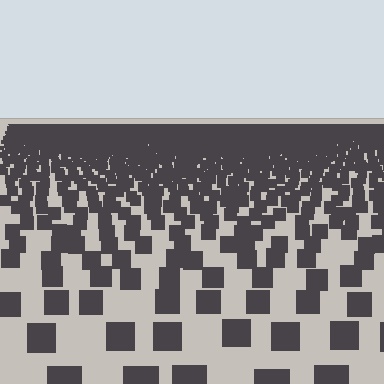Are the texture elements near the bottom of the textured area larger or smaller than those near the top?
Larger. Near the bottom, elements are closer to the viewer and appear at a bigger on-screen size.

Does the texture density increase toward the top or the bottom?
Density increases toward the top.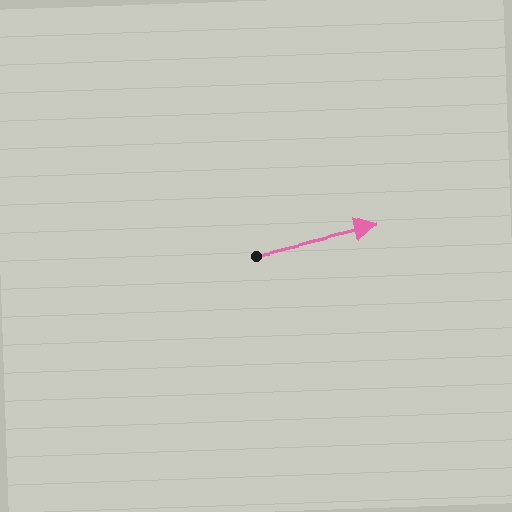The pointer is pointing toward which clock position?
Roughly 3 o'clock.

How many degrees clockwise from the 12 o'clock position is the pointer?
Approximately 77 degrees.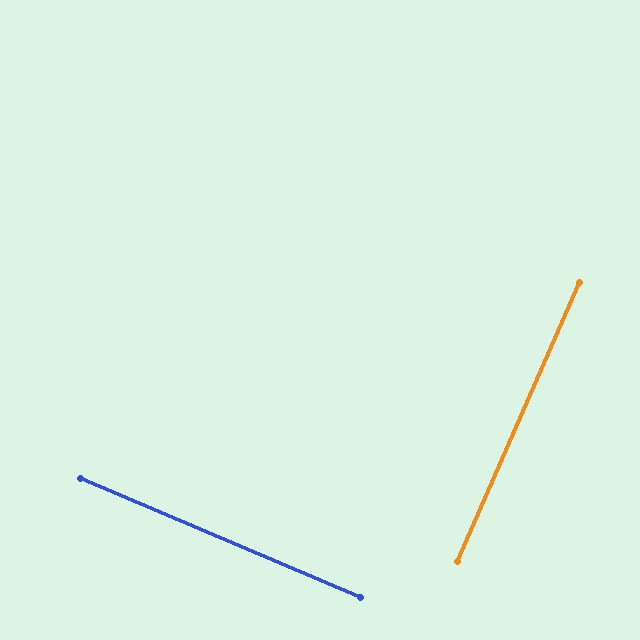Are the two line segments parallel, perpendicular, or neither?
Perpendicular — they meet at approximately 90°.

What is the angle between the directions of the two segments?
Approximately 90 degrees.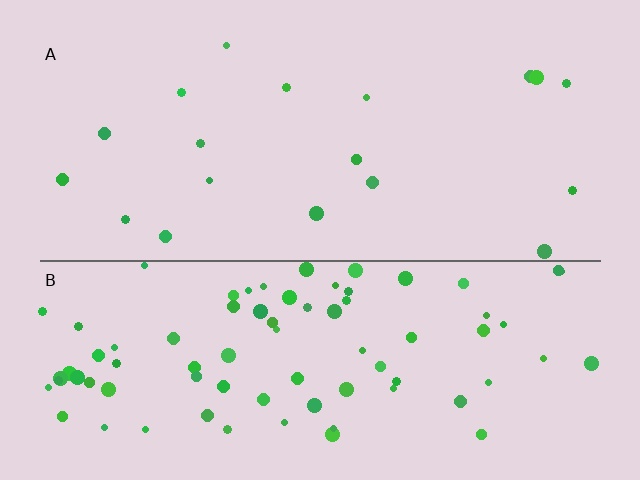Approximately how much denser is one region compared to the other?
Approximately 4.3× — region B over region A.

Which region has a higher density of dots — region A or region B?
B (the bottom).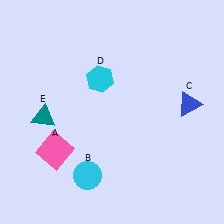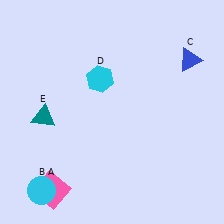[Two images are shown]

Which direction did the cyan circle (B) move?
The cyan circle (B) moved left.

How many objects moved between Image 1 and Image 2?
3 objects moved between the two images.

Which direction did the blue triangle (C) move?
The blue triangle (C) moved up.